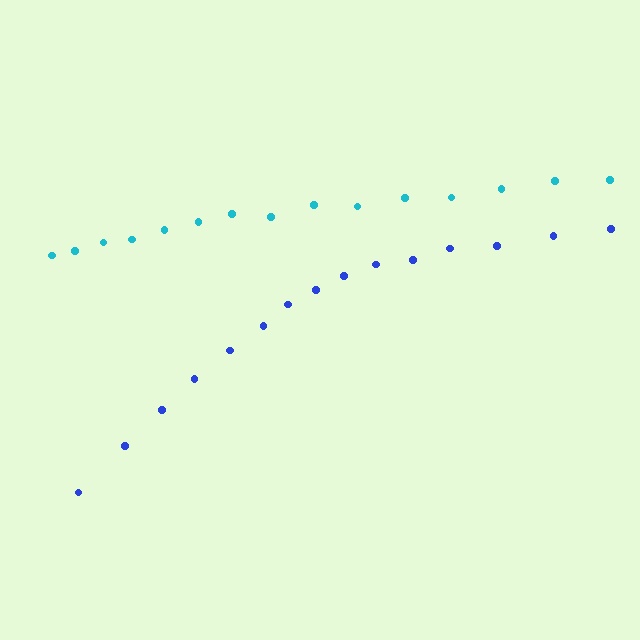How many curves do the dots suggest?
There are 2 distinct paths.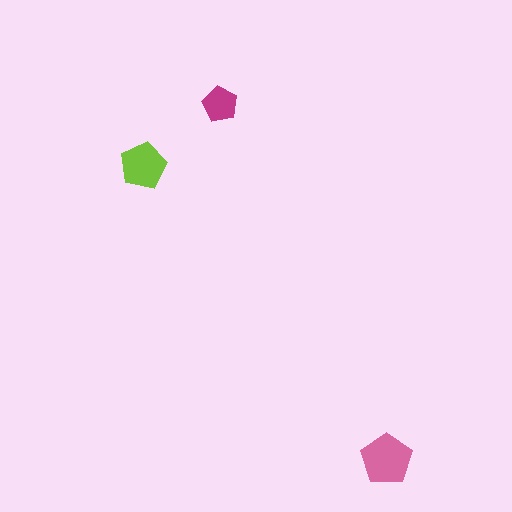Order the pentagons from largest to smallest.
the pink one, the lime one, the magenta one.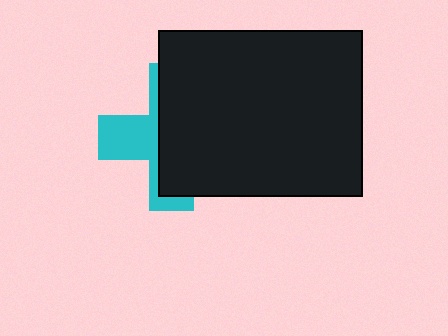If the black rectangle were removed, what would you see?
You would see the complete cyan cross.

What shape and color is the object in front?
The object in front is a black rectangle.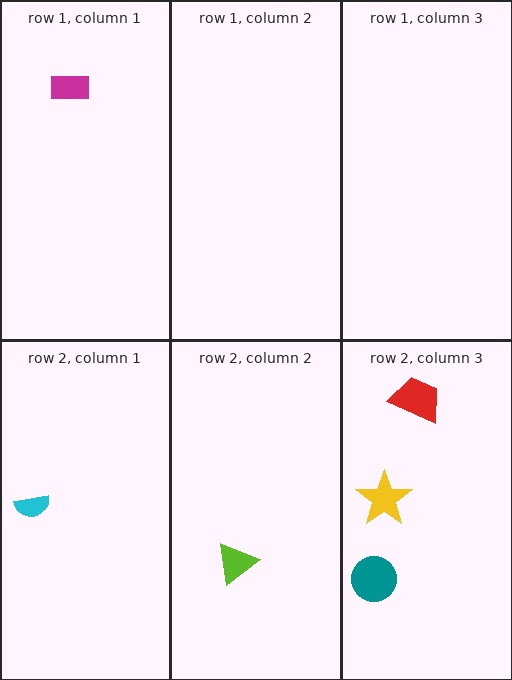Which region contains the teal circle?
The row 2, column 3 region.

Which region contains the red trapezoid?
The row 2, column 3 region.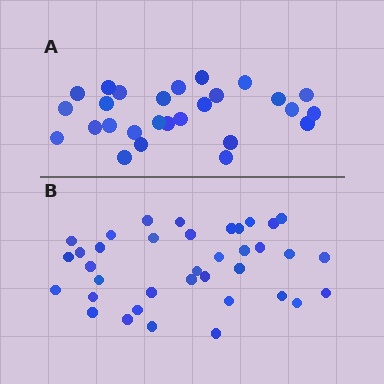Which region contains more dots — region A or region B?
Region B (the bottom region) has more dots.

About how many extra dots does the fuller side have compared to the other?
Region B has roughly 10 or so more dots than region A.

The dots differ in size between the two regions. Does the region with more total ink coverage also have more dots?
No. Region A has more total ink coverage because its dots are larger, but region B actually contains more individual dots. Total area can be misleading — the number of items is what matters here.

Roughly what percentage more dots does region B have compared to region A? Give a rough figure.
About 35% more.